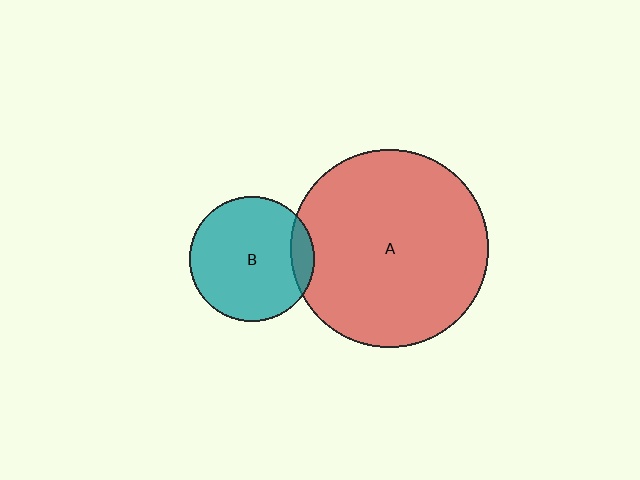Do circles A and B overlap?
Yes.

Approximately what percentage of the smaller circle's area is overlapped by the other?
Approximately 10%.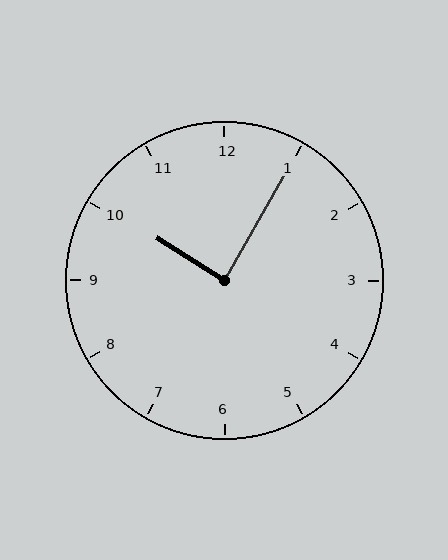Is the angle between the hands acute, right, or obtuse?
It is right.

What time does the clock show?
10:05.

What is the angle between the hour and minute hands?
Approximately 88 degrees.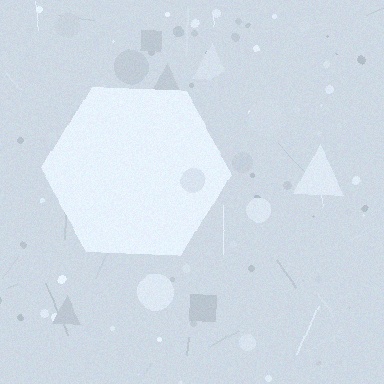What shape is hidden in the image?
A hexagon is hidden in the image.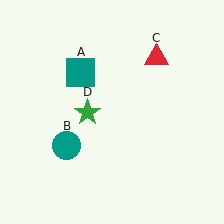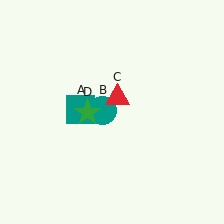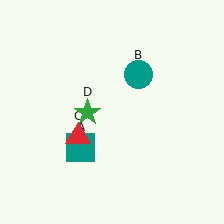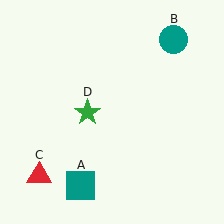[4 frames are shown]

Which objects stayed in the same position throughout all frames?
Green star (object D) remained stationary.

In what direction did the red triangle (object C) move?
The red triangle (object C) moved down and to the left.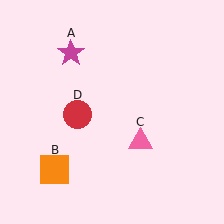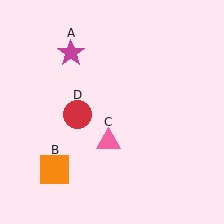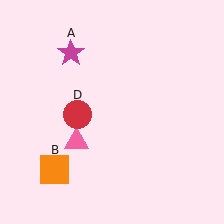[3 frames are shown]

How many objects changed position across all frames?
1 object changed position: pink triangle (object C).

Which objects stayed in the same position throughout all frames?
Magenta star (object A) and orange square (object B) and red circle (object D) remained stationary.